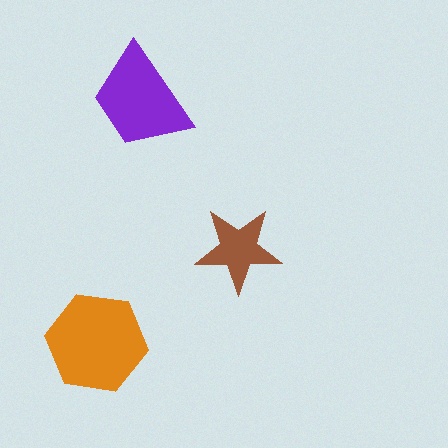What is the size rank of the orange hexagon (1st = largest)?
1st.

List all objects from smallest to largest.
The brown star, the purple trapezoid, the orange hexagon.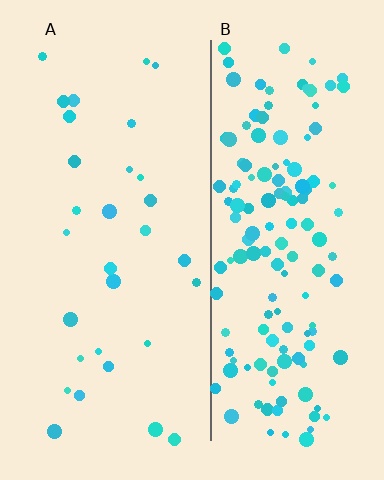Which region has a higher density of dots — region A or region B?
B (the right).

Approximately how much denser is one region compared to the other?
Approximately 4.7× — region B over region A.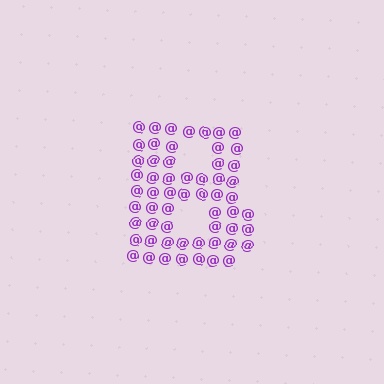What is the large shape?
The large shape is the letter B.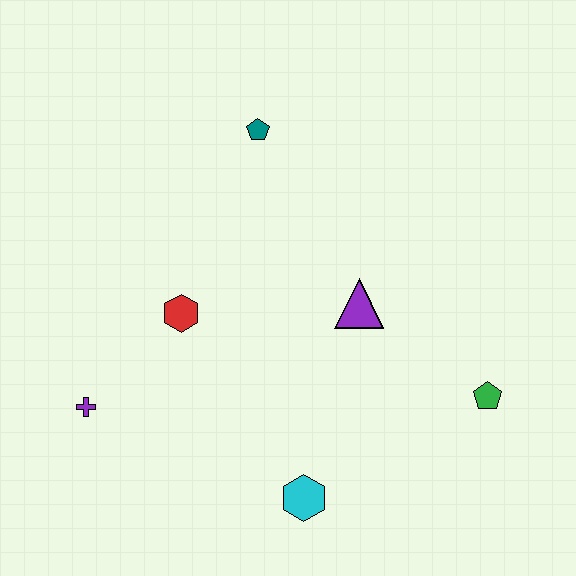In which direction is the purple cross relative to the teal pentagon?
The purple cross is below the teal pentagon.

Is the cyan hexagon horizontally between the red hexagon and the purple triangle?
Yes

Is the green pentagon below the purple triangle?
Yes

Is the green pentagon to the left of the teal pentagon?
No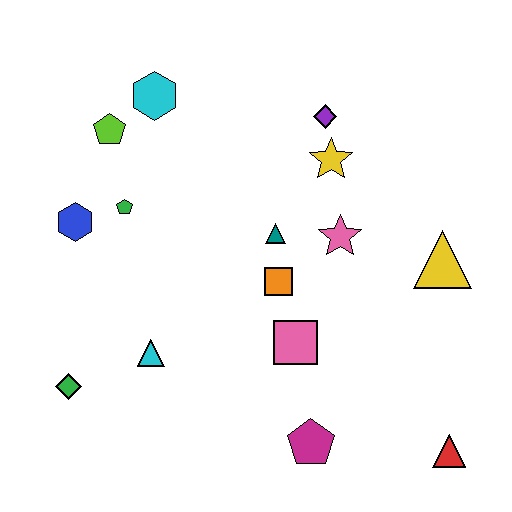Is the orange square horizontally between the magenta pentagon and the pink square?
No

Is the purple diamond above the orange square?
Yes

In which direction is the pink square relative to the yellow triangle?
The pink square is to the left of the yellow triangle.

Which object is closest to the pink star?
The teal triangle is closest to the pink star.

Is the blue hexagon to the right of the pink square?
No